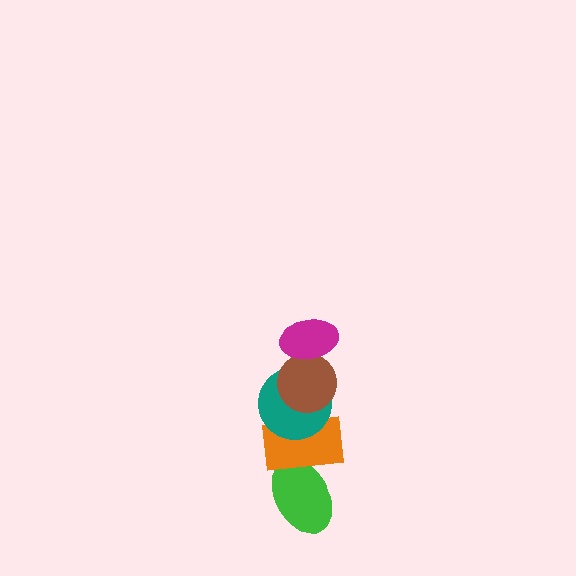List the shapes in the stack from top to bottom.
From top to bottom: the magenta ellipse, the brown circle, the teal circle, the orange rectangle, the green ellipse.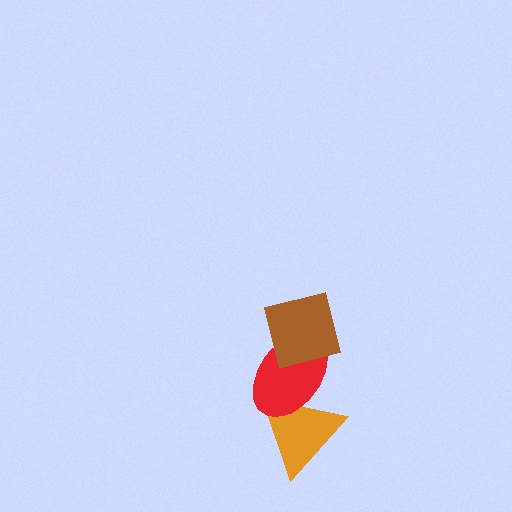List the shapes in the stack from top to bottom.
From top to bottom: the brown square, the red ellipse, the orange triangle.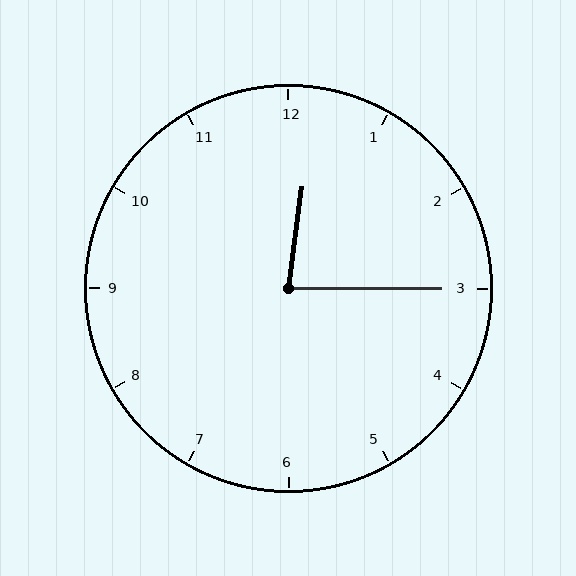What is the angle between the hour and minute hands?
Approximately 82 degrees.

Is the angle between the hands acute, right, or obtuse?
It is acute.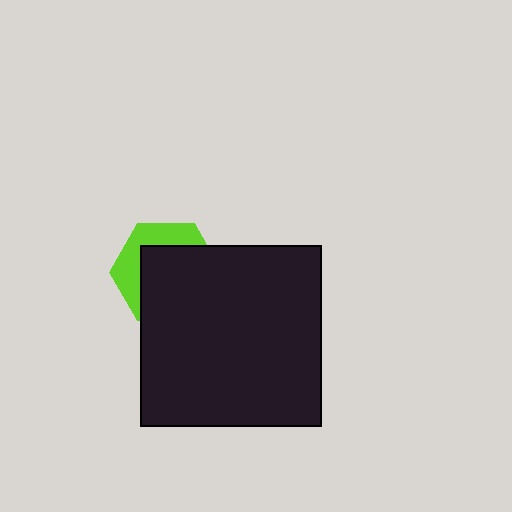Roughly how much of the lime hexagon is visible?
A small part of it is visible (roughly 35%).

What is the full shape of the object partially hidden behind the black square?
The partially hidden object is a lime hexagon.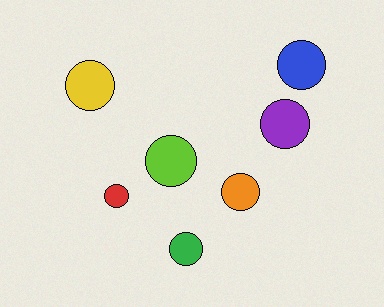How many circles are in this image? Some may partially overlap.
There are 7 circles.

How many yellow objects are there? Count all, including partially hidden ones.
There is 1 yellow object.